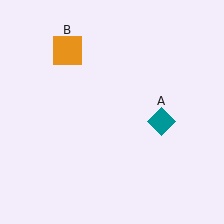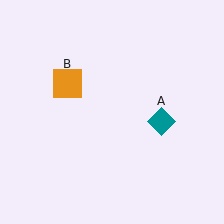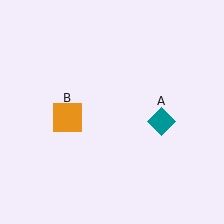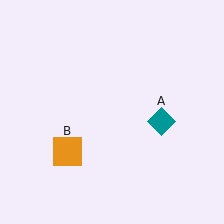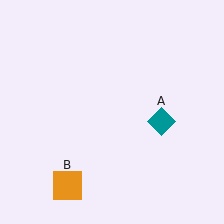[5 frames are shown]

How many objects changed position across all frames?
1 object changed position: orange square (object B).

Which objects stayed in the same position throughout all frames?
Teal diamond (object A) remained stationary.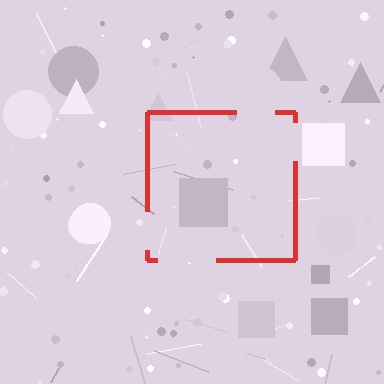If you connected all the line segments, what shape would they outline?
They would outline a square.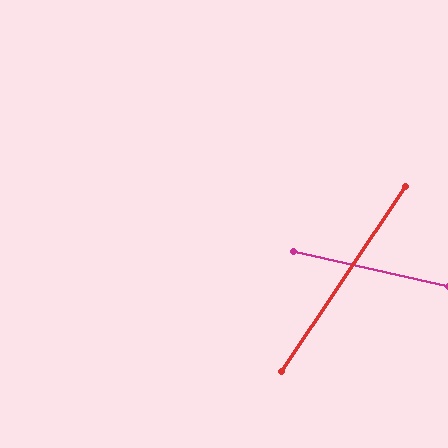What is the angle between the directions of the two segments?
Approximately 69 degrees.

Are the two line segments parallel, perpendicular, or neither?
Neither parallel nor perpendicular — they differ by about 69°.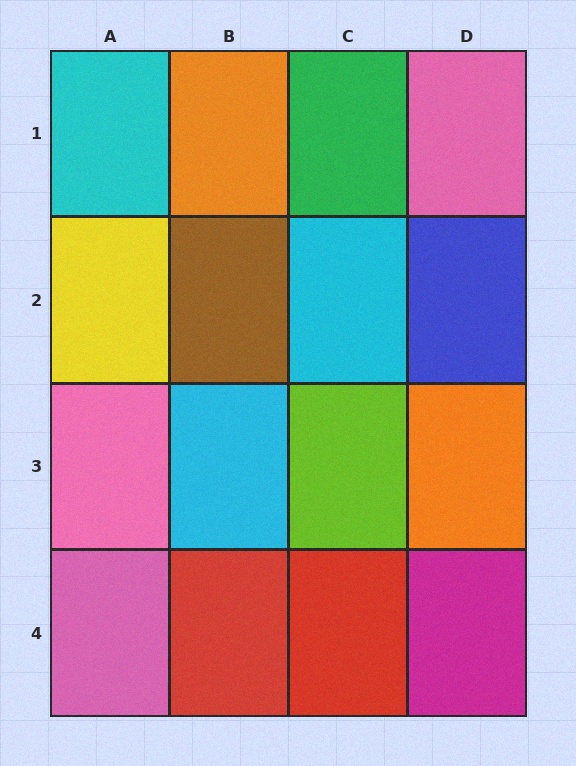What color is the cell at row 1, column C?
Green.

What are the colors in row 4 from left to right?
Pink, red, red, magenta.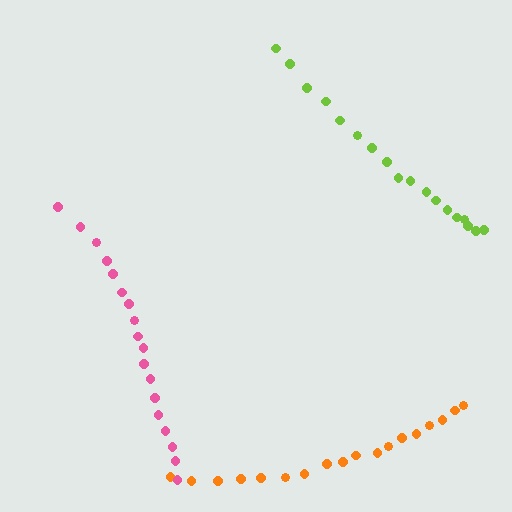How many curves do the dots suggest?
There are 3 distinct paths.